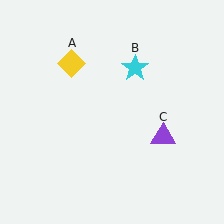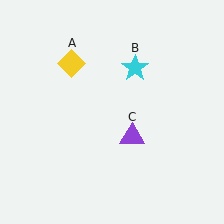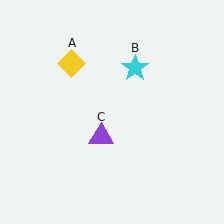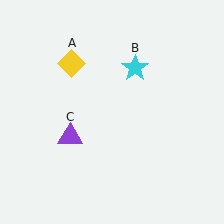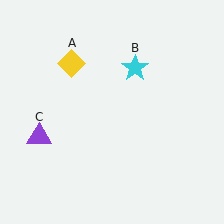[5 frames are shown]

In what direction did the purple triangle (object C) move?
The purple triangle (object C) moved left.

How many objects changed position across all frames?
1 object changed position: purple triangle (object C).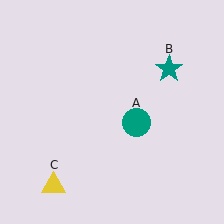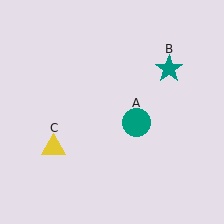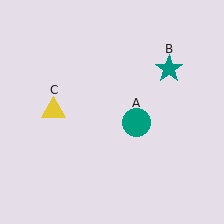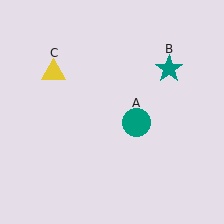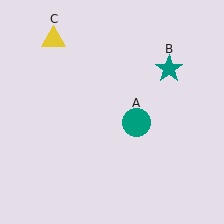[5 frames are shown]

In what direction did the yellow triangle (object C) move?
The yellow triangle (object C) moved up.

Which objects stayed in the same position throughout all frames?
Teal circle (object A) and teal star (object B) remained stationary.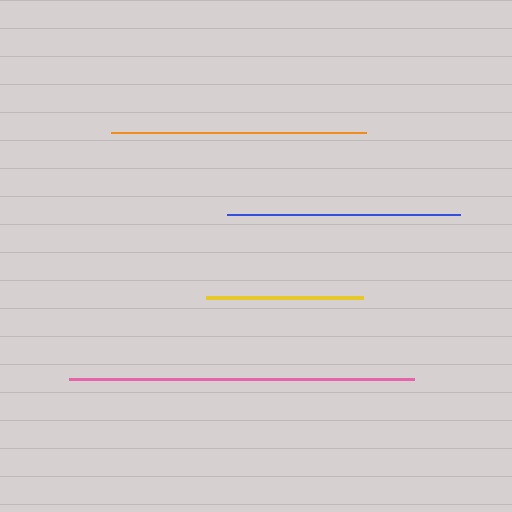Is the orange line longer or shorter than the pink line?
The pink line is longer than the orange line.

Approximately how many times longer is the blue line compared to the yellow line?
The blue line is approximately 1.5 times the length of the yellow line.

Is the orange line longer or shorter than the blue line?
The orange line is longer than the blue line.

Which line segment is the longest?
The pink line is the longest at approximately 345 pixels.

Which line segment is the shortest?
The yellow line is the shortest at approximately 157 pixels.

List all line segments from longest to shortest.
From longest to shortest: pink, orange, blue, yellow.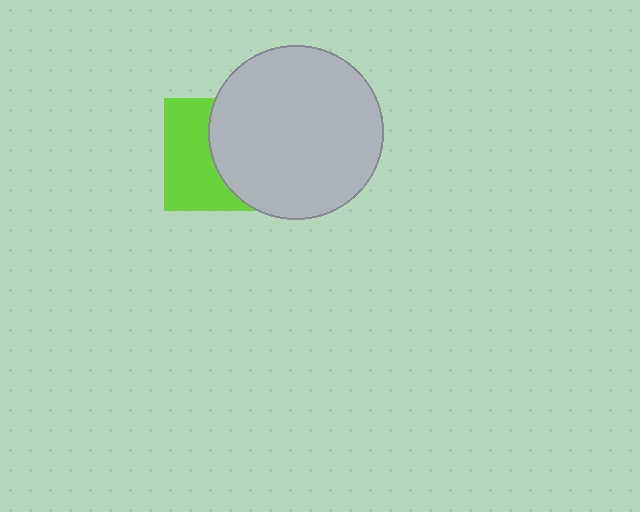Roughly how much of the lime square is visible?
About half of it is visible (roughly 49%).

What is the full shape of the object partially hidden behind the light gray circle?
The partially hidden object is a lime square.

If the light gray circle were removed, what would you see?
You would see the complete lime square.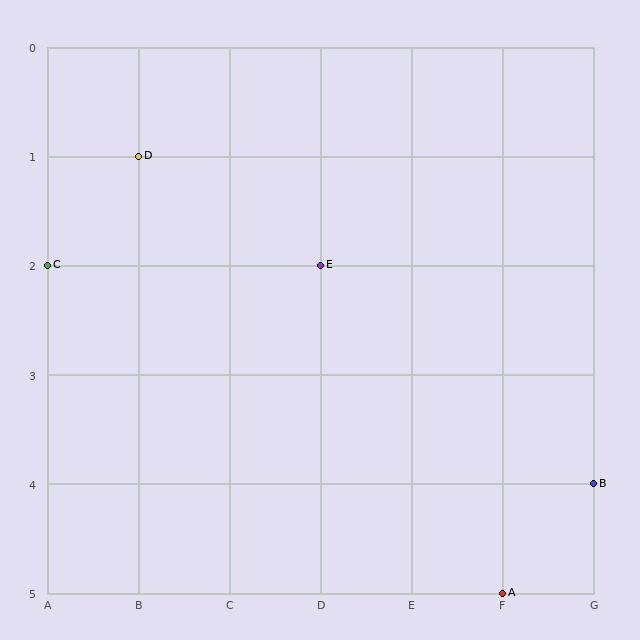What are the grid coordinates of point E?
Point E is at grid coordinates (D, 2).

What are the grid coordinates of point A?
Point A is at grid coordinates (F, 5).